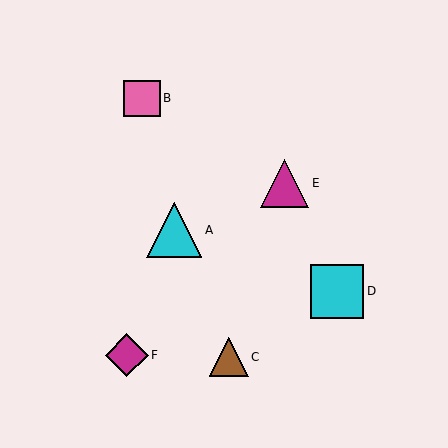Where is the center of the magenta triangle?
The center of the magenta triangle is at (284, 183).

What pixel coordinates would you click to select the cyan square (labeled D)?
Click at (337, 291) to select the cyan square D.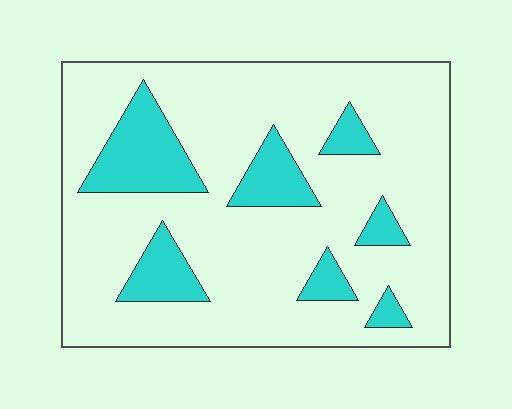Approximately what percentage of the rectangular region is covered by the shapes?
Approximately 20%.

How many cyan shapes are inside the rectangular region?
7.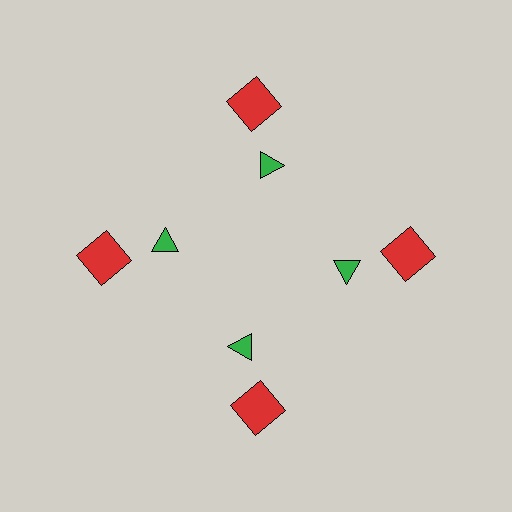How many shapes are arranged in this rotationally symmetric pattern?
There are 8 shapes, arranged in 4 groups of 2.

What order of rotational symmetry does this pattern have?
This pattern has 4-fold rotational symmetry.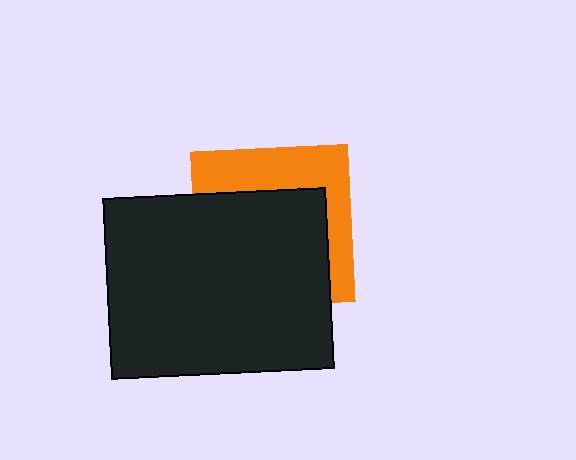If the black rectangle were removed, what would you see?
You would see the complete orange square.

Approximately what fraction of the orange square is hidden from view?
Roughly 62% of the orange square is hidden behind the black rectangle.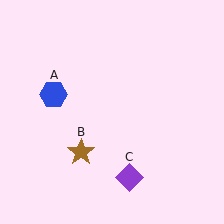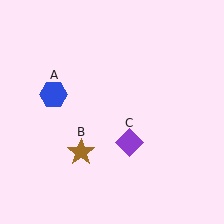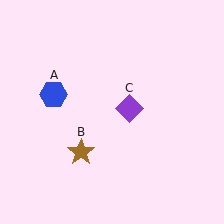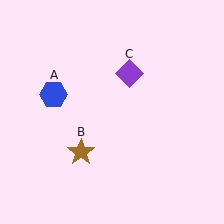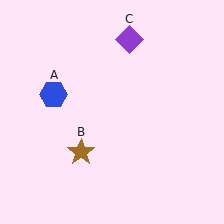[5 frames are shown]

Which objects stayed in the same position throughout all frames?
Blue hexagon (object A) and brown star (object B) remained stationary.